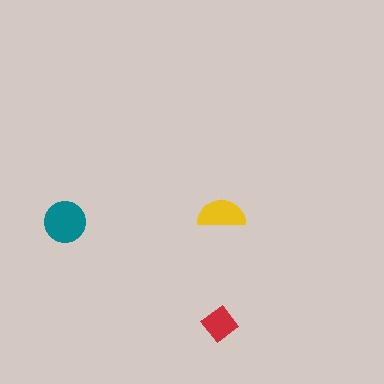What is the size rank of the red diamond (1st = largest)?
3rd.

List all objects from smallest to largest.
The red diamond, the yellow semicircle, the teal circle.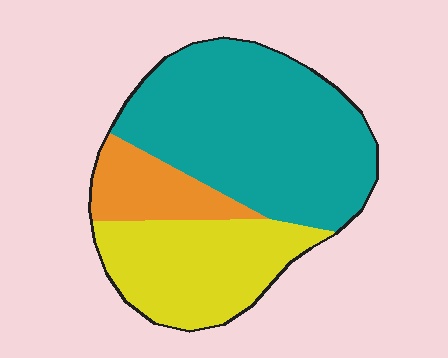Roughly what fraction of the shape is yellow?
Yellow takes up between a quarter and a half of the shape.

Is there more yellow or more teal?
Teal.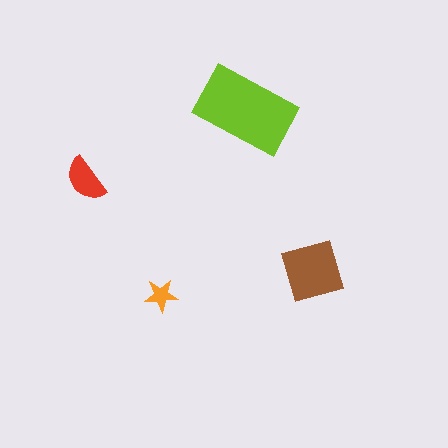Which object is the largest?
The lime rectangle.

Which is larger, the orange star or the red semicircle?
The red semicircle.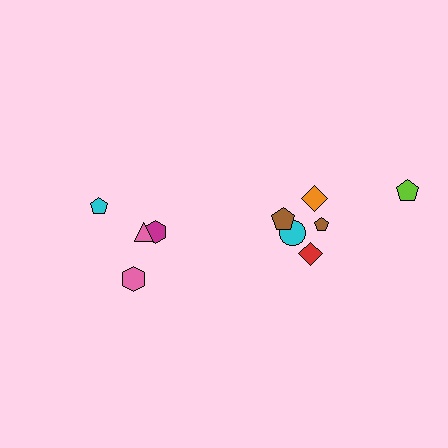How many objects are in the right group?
There are 6 objects.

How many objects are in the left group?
There are 4 objects.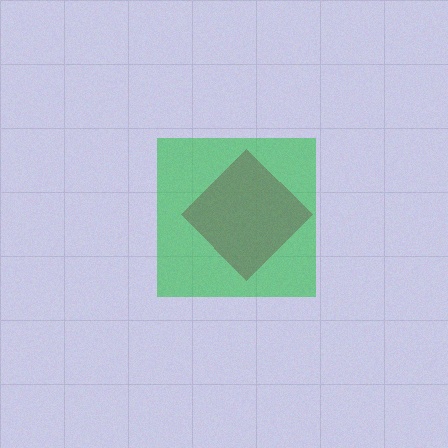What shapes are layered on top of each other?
The layered shapes are: a magenta diamond, a green square.